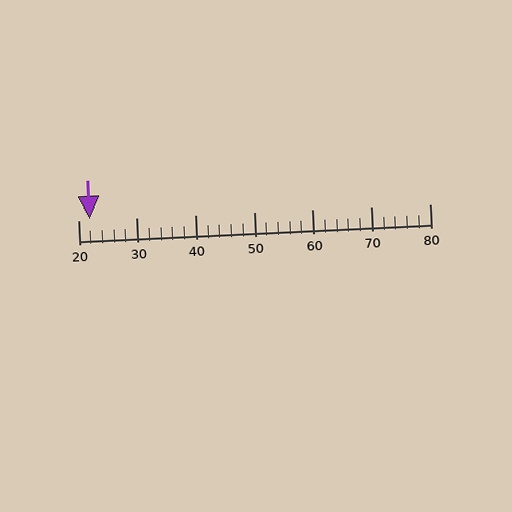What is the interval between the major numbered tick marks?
The major tick marks are spaced 10 units apart.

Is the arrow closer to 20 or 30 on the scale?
The arrow is closer to 20.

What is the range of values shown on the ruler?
The ruler shows values from 20 to 80.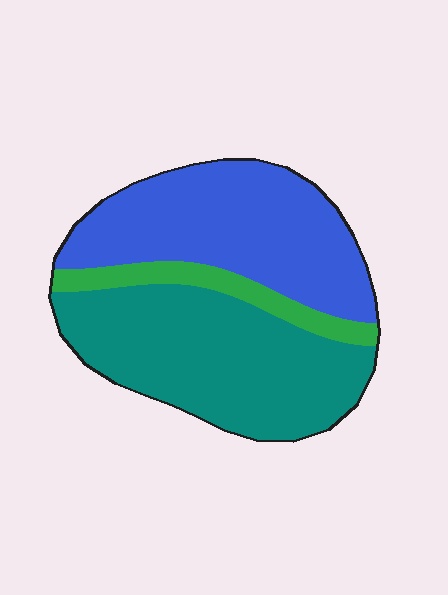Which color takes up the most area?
Teal, at roughly 45%.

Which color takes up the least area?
Green, at roughly 10%.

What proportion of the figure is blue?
Blue covers around 40% of the figure.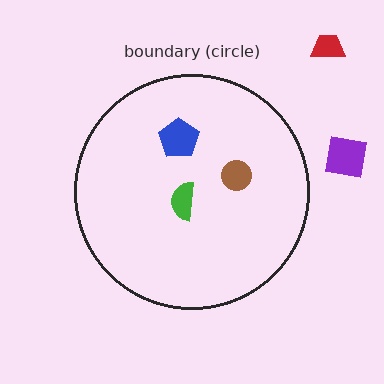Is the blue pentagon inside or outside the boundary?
Inside.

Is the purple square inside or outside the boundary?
Outside.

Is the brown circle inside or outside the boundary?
Inside.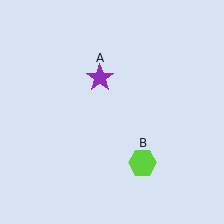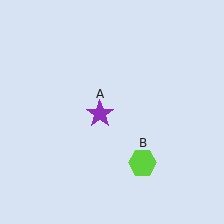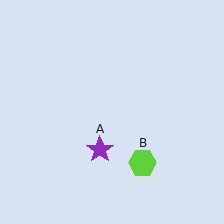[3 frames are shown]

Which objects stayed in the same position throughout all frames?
Lime hexagon (object B) remained stationary.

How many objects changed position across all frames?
1 object changed position: purple star (object A).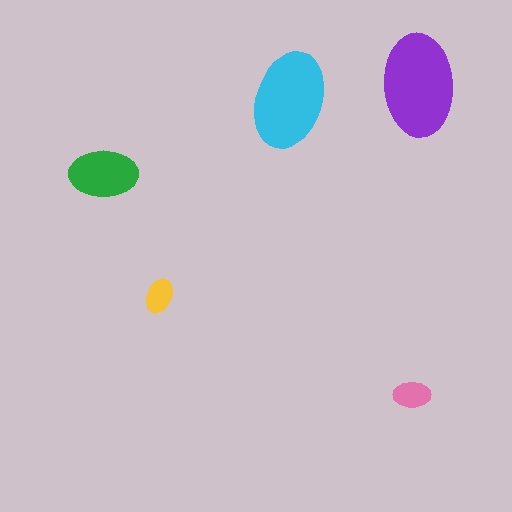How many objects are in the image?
There are 5 objects in the image.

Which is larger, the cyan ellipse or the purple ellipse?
The purple one.